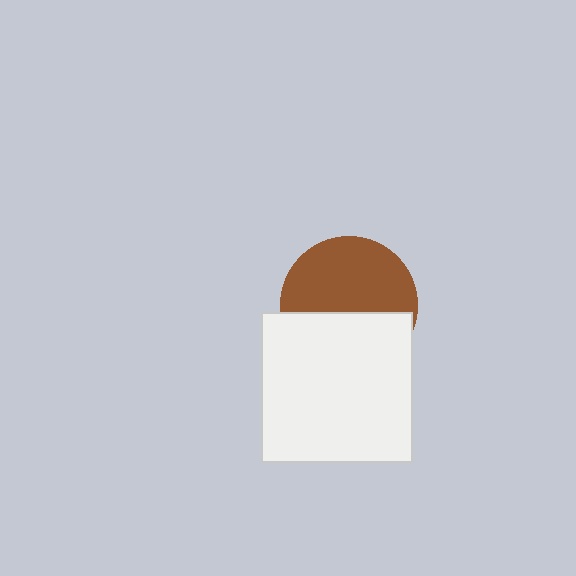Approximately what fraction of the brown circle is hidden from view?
Roughly 44% of the brown circle is hidden behind the white square.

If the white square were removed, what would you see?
You would see the complete brown circle.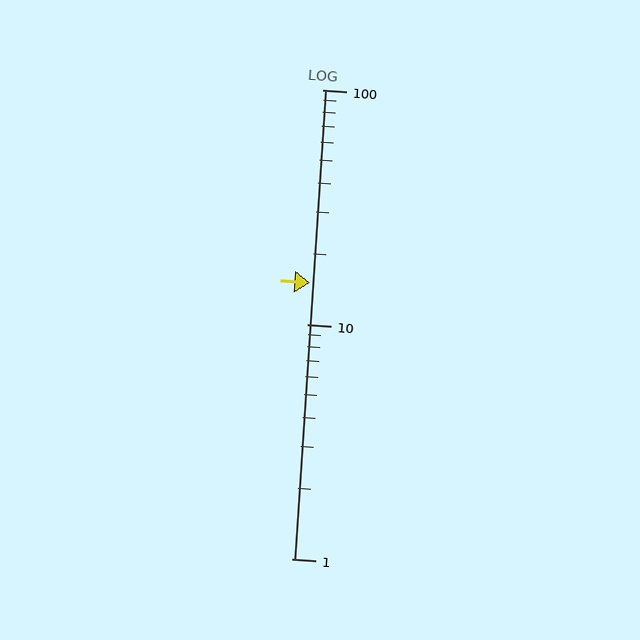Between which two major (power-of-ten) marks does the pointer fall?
The pointer is between 10 and 100.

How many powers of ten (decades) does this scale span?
The scale spans 2 decades, from 1 to 100.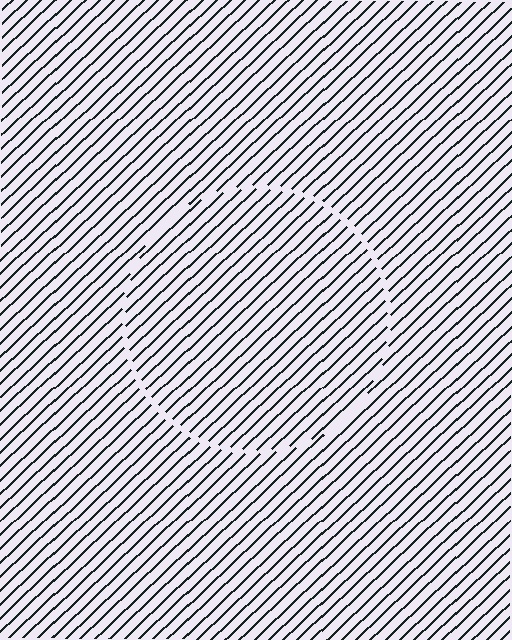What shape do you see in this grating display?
An illusory circle. The interior of the shape contains the same grating, shifted by half a period — the contour is defined by the phase discontinuity where line-ends from the inner and outer gratings abut.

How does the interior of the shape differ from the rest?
The interior of the shape contains the same grating, shifted by half a period — the contour is defined by the phase discontinuity where line-ends from the inner and outer gratings abut.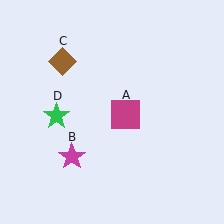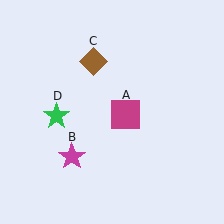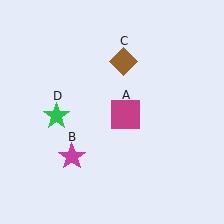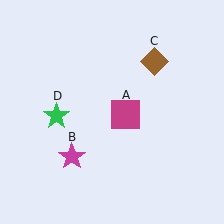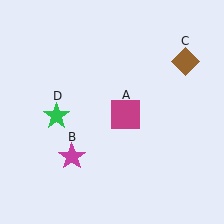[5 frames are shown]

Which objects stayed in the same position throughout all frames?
Magenta square (object A) and magenta star (object B) and green star (object D) remained stationary.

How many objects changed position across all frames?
1 object changed position: brown diamond (object C).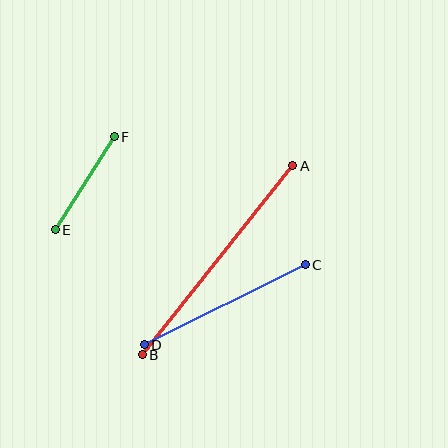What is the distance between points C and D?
The distance is approximately 180 pixels.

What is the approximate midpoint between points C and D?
The midpoint is at approximately (225, 305) pixels.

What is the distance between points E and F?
The distance is approximately 110 pixels.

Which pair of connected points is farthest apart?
Points A and B are farthest apart.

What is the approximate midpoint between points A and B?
The midpoint is at approximately (217, 260) pixels.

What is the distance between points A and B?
The distance is approximately 242 pixels.